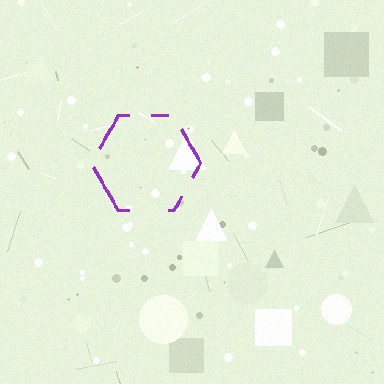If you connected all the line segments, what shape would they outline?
They would outline a hexagon.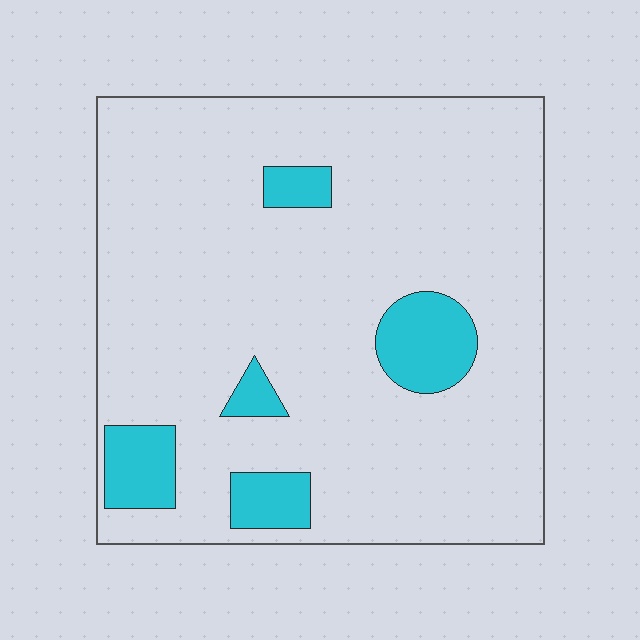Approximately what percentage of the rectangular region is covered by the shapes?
Approximately 10%.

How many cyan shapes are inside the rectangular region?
5.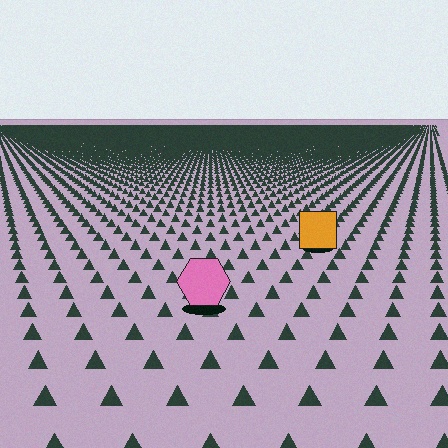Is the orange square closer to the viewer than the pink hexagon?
No. The pink hexagon is closer — you can tell from the texture gradient: the ground texture is coarser near it.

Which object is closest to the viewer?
The pink hexagon is closest. The texture marks near it are larger and more spread out.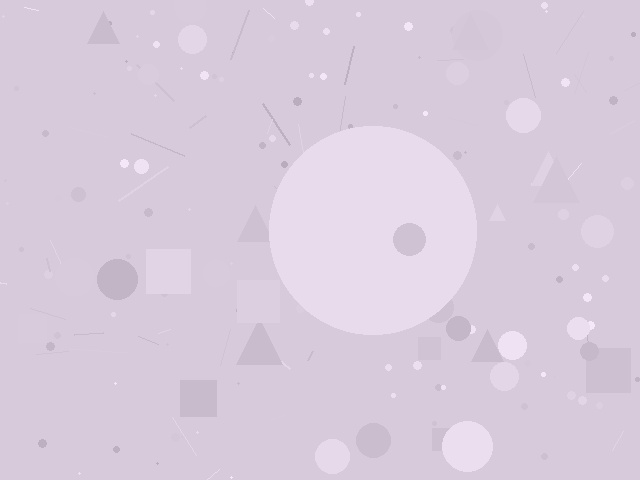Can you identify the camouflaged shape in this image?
The camouflaged shape is a circle.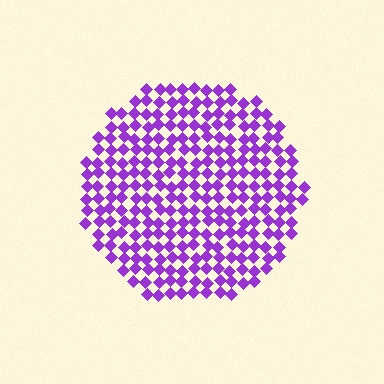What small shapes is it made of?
It is made of small diamonds.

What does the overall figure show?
The overall figure shows a circle.